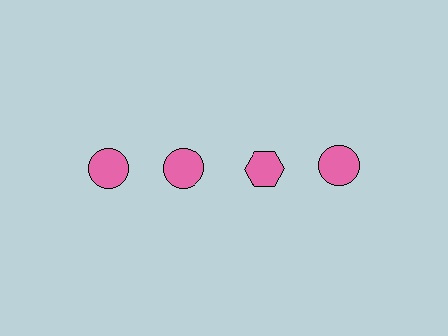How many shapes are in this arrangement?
There are 4 shapes arranged in a grid pattern.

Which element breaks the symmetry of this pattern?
The pink hexagon in the top row, center column breaks the symmetry. All other shapes are pink circles.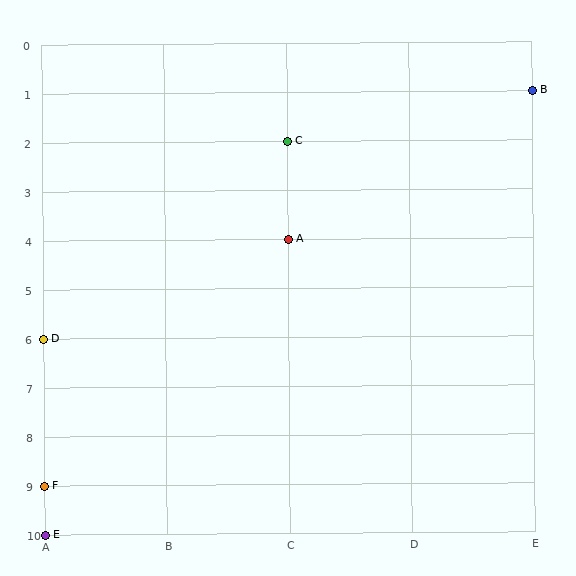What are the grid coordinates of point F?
Point F is at grid coordinates (A, 9).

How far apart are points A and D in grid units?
Points A and D are 2 columns and 2 rows apart (about 2.8 grid units diagonally).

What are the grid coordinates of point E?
Point E is at grid coordinates (A, 10).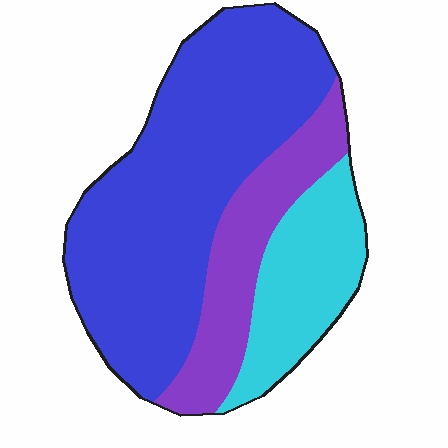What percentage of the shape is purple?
Purple covers around 20% of the shape.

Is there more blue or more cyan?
Blue.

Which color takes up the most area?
Blue, at roughly 60%.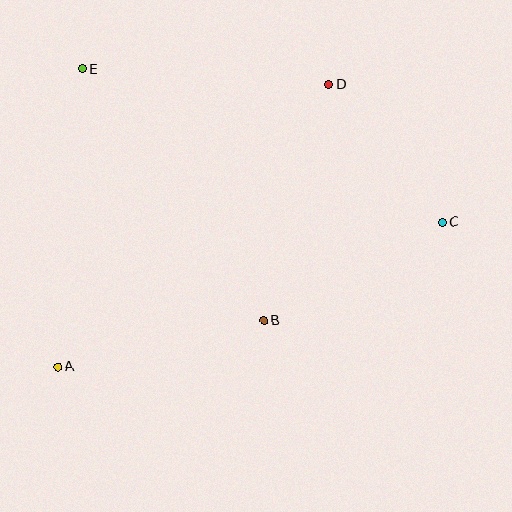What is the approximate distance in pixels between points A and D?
The distance between A and D is approximately 392 pixels.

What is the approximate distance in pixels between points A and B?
The distance between A and B is approximately 211 pixels.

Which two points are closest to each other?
Points C and D are closest to each other.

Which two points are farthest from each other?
Points A and C are farthest from each other.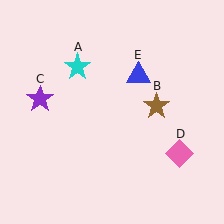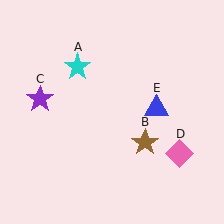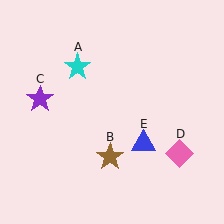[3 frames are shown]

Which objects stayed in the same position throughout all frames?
Cyan star (object A) and purple star (object C) and pink diamond (object D) remained stationary.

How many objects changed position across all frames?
2 objects changed position: brown star (object B), blue triangle (object E).